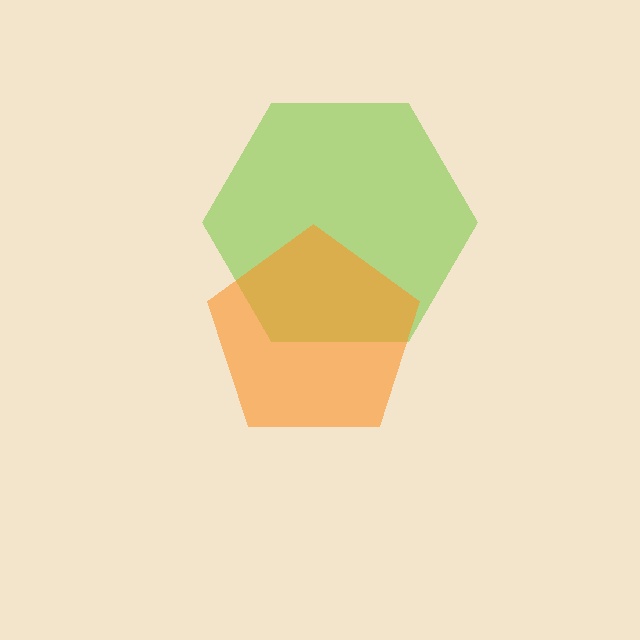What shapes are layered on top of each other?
The layered shapes are: a lime hexagon, an orange pentagon.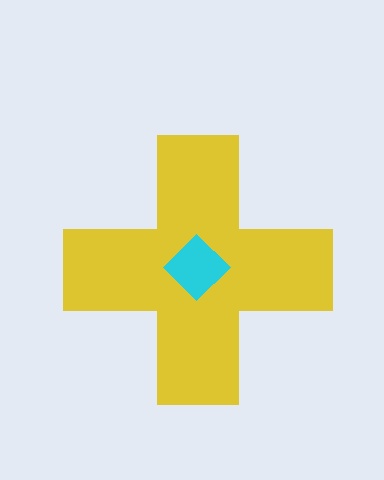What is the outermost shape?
The yellow cross.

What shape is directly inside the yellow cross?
The cyan diamond.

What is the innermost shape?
The cyan diamond.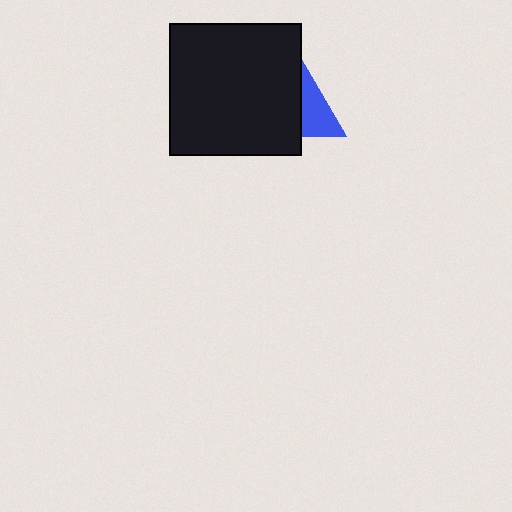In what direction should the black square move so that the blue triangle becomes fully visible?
The black square should move left. That is the shortest direction to clear the overlap and leave the blue triangle fully visible.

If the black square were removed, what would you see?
You would see the complete blue triangle.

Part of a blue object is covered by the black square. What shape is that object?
It is a triangle.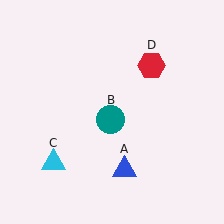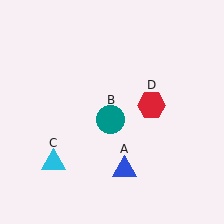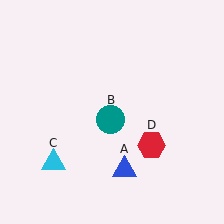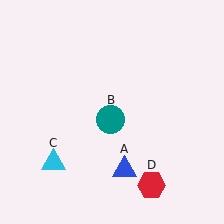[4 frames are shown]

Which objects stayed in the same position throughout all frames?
Blue triangle (object A) and teal circle (object B) and cyan triangle (object C) remained stationary.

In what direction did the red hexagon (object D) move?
The red hexagon (object D) moved down.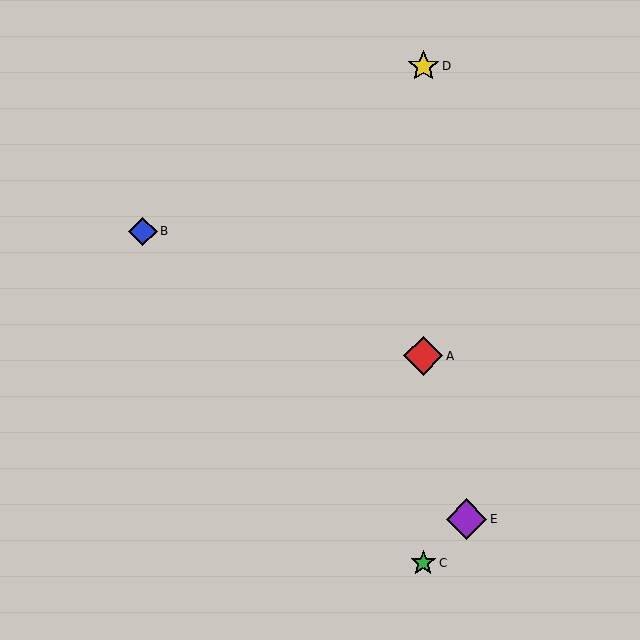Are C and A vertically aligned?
Yes, both are at x≈423.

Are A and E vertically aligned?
No, A is at x≈423 and E is at x≈466.